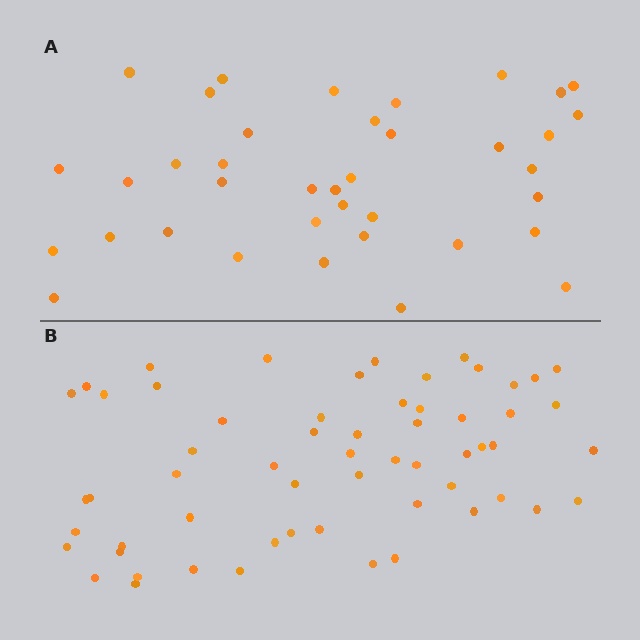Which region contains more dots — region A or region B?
Region B (the bottom region) has more dots.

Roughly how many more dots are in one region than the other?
Region B has approximately 20 more dots than region A.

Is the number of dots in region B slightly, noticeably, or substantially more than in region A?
Region B has substantially more. The ratio is roughly 1.6 to 1.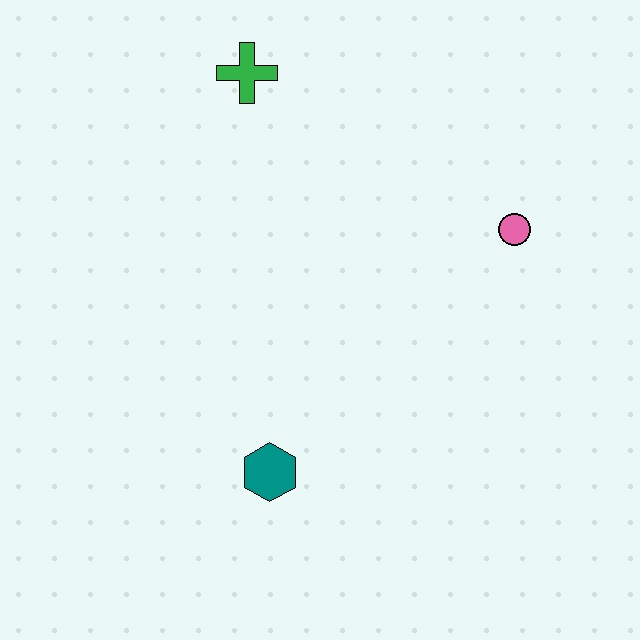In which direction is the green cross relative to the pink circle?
The green cross is to the left of the pink circle.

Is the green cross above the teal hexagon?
Yes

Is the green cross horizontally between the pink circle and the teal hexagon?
No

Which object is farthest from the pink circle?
The teal hexagon is farthest from the pink circle.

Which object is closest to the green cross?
The pink circle is closest to the green cross.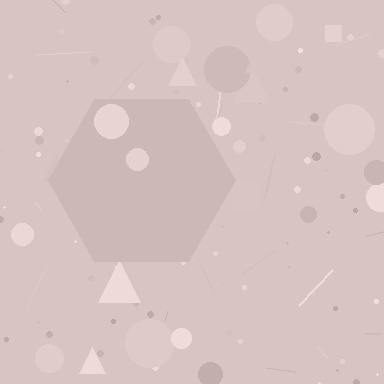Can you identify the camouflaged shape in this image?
The camouflaged shape is a hexagon.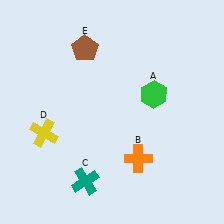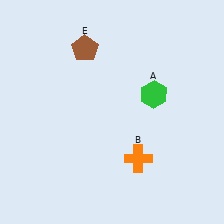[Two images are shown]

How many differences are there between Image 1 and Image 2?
There are 2 differences between the two images.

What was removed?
The yellow cross (D), the teal cross (C) were removed in Image 2.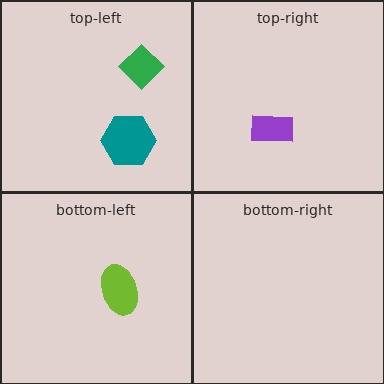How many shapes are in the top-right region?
1.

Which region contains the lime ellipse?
The bottom-left region.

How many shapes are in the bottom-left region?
1.